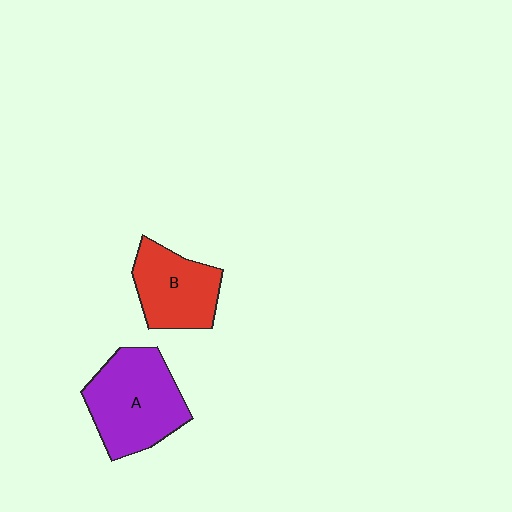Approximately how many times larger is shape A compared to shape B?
Approximately 1.4 times.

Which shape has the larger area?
Shape A (purple).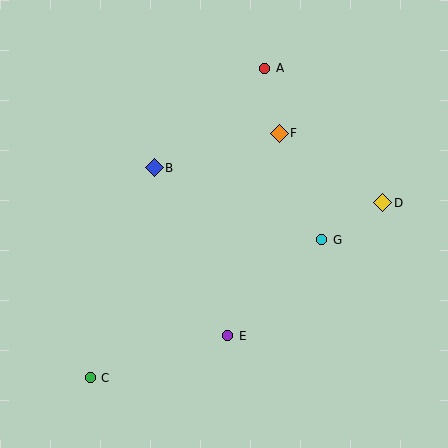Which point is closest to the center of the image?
Point B at (154, 168) is closest to the center.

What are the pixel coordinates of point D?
Point D is at (383, 203).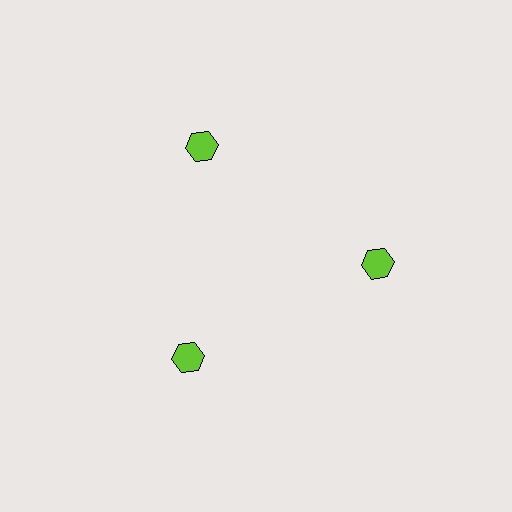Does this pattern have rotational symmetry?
Yes, this pattern has 3-fold rotational symmetry. It looks the same after rotating 120 degrees around the center.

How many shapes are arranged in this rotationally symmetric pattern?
There are 3 shapes, arranged in 3 groups of 1.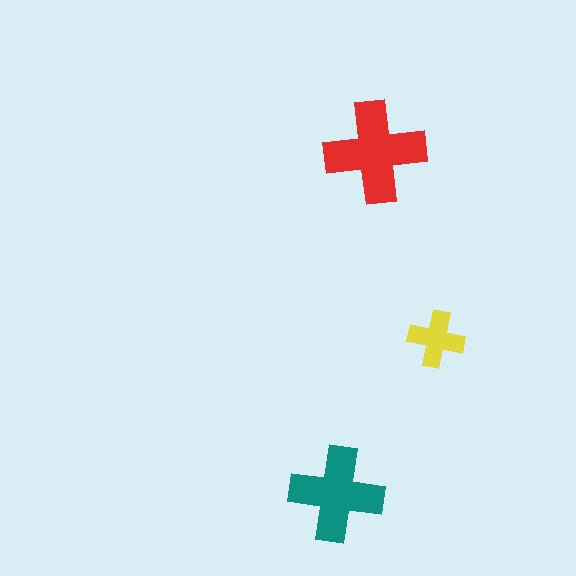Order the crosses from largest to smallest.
the red one, the teal one, the yellow one.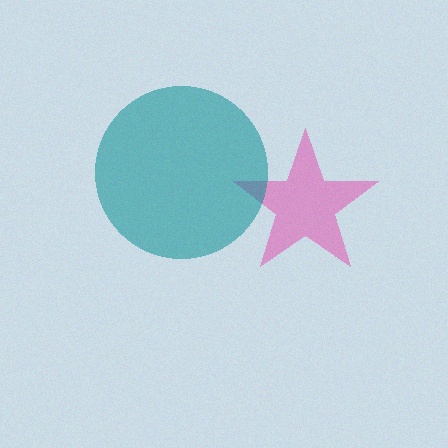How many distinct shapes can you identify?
There are 2 distinct shapes: a pink star, a teal circle.